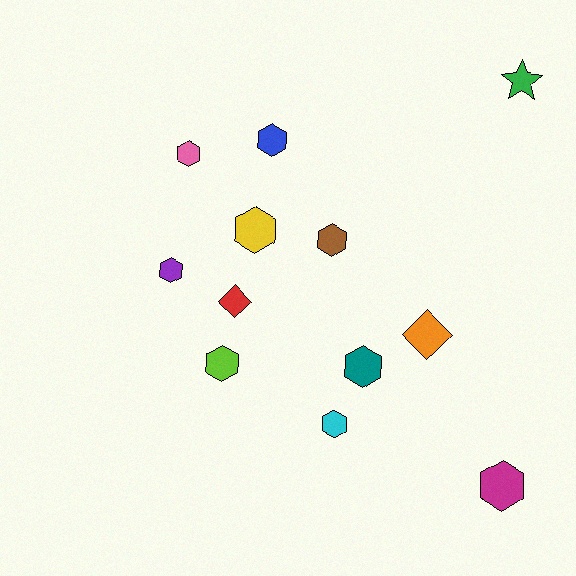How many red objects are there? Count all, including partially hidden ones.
There is 1 red object.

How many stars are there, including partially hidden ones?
There is 1 star.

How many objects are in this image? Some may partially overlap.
There are 12 objects.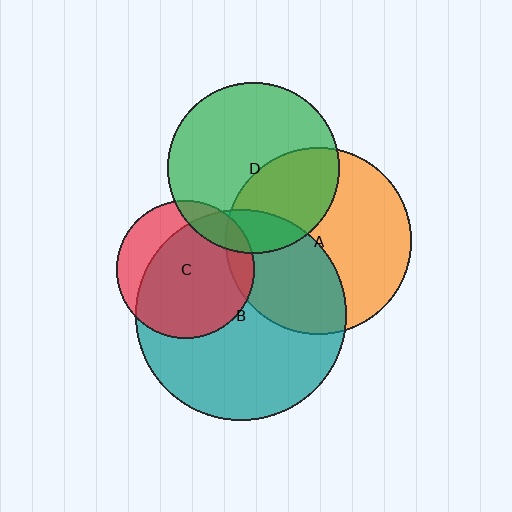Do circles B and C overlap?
Yes.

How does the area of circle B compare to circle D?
Approximately 1.5 times.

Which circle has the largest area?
Circle B (teal).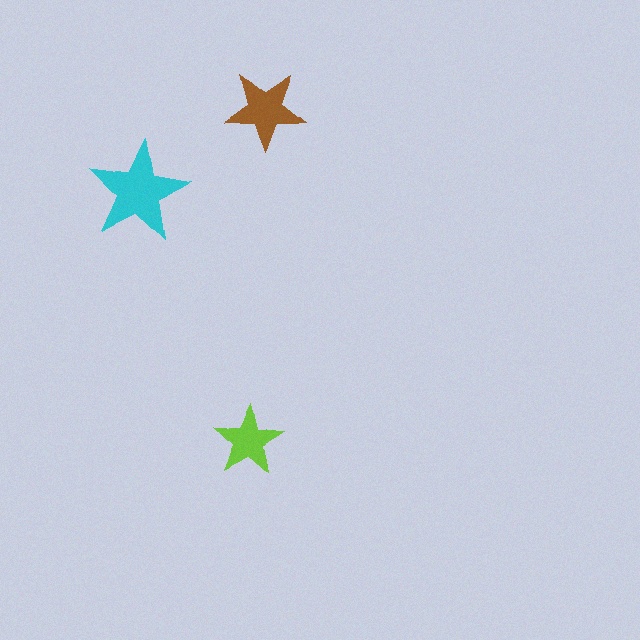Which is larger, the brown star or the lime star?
The brown one.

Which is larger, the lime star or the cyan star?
The cyan one.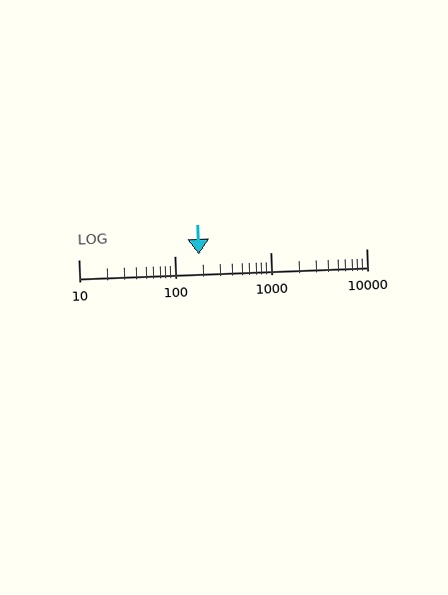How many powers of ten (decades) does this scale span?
The scale spans 3 decades, from 10 to 10000.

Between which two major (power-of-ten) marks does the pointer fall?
The pointer is between 100 and 1000.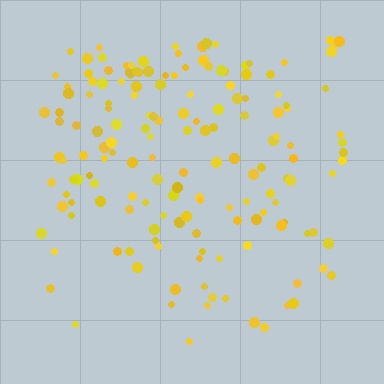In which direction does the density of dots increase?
From bottom to top, with the top side densest.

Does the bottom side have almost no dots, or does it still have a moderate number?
Still a moderate number, just noticeably fewer than the top.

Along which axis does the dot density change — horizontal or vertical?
Vertical.